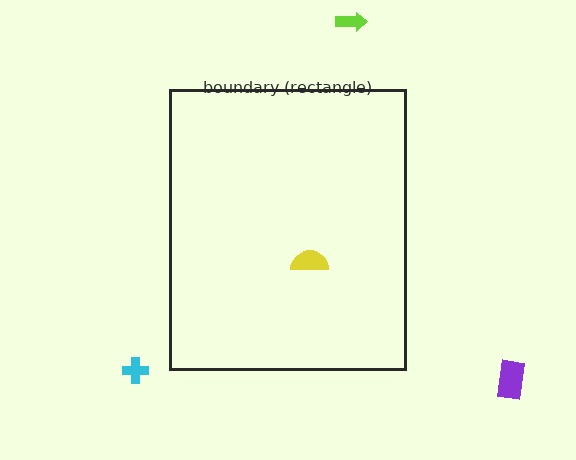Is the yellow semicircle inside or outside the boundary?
Inside.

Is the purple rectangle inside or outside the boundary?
Outside.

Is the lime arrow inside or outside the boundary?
Outside.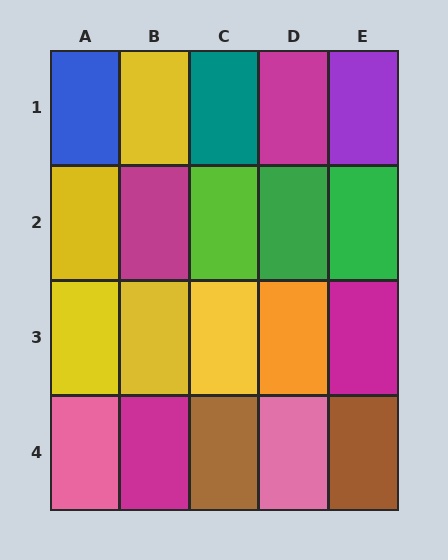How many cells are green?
2 cells are green.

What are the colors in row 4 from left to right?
Pink, magenta, brown, pink, brown.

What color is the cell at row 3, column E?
Magenta.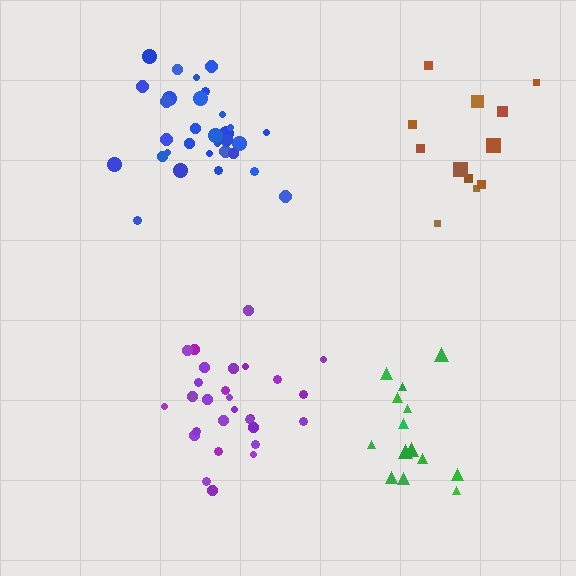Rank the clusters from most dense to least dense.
blue, purple, green, brown.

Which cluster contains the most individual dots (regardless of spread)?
Blue (31).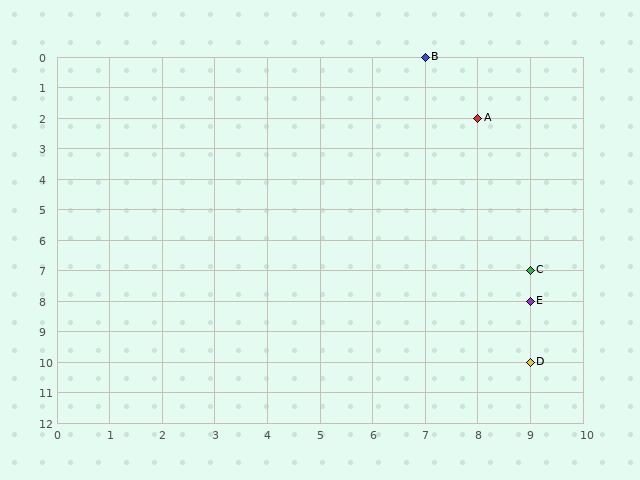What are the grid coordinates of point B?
Point B is at grid coordinates (7, 0).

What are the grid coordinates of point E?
Point E is at grid coordinates (9, 8).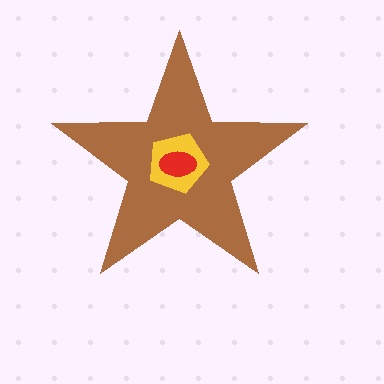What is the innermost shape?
The red ellipse.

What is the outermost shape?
The brown star.